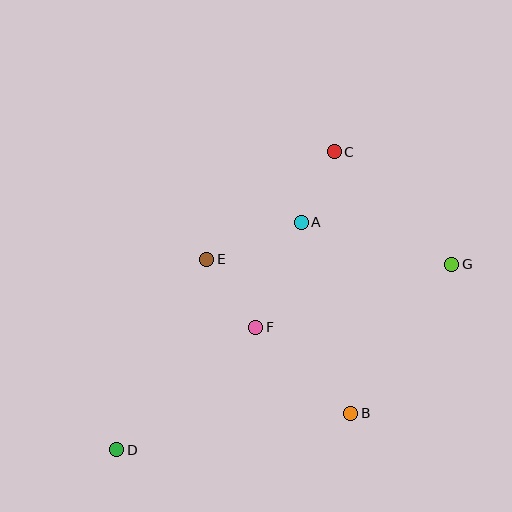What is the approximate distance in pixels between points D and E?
The distance between D and E is approximately 211 pixels.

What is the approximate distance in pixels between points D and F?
The distance between D and F is approximately 185 pixels.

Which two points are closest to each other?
Points A and C are closest to each other.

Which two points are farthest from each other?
Points D and G are farthest from each other.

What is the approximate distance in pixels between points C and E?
The distance between C and E is approximately 167 pixels.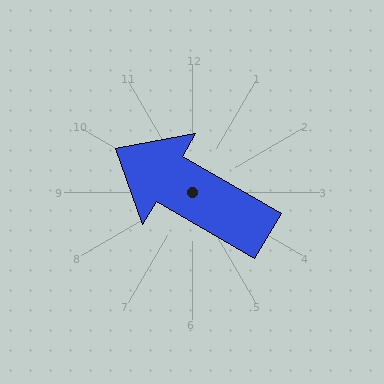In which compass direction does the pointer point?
Northwest.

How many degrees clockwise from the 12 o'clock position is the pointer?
Approximately 300 degrees.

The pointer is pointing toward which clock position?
Roughly 10 o'clock.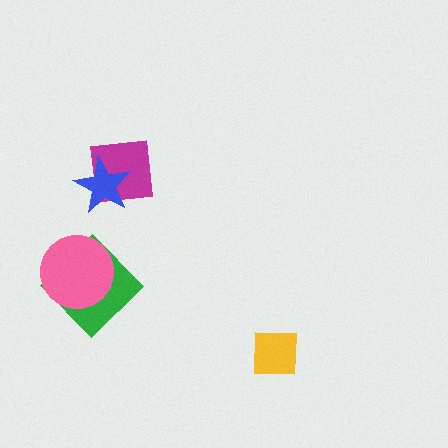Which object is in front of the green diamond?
The pink circle is in front of the green diamond.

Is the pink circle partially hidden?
No, no other shape covers it.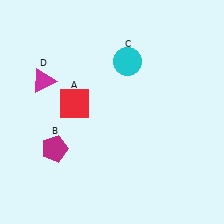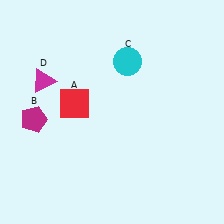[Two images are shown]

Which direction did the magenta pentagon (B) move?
The magenta pentagon (B) moved up.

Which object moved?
The magenta pentagon (B) moved up.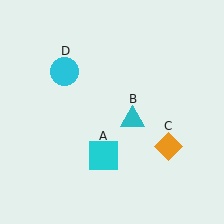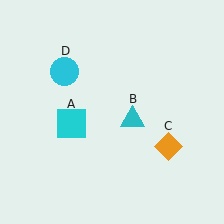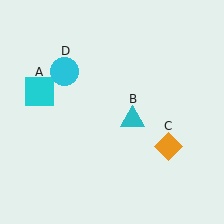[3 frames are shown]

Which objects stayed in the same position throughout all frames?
Cyan triangle (object B) and orange diamond (object C) and cyan circle (object D) remained stationary.